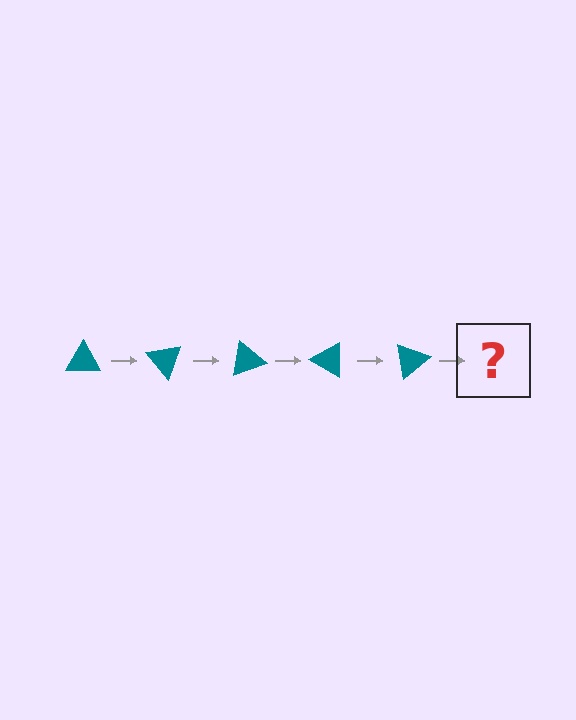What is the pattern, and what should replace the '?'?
The pattern is that the triangle rotates 50 degrees each step. The '?' should be a teal triangle rotated 250 degrees.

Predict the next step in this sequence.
The next step is a teal triangle rotated 250 degrees.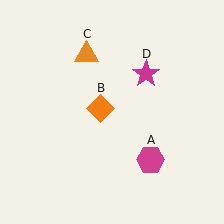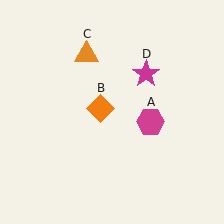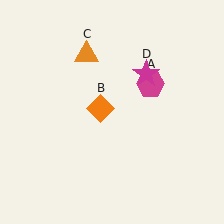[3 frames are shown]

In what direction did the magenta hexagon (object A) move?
The magenta hexagon (object A) moved up.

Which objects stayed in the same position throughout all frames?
Orange diamond (object B) and orange triangle (object C) and magenta star (object D) remained stationary.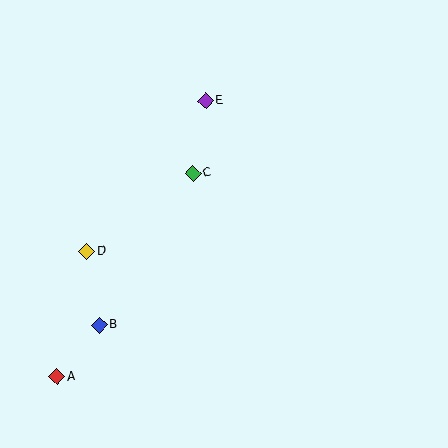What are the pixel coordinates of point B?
Point B is at (99, 325).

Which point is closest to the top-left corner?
Point E is closest to the top-left corner.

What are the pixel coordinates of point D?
Point D is at (86, 251).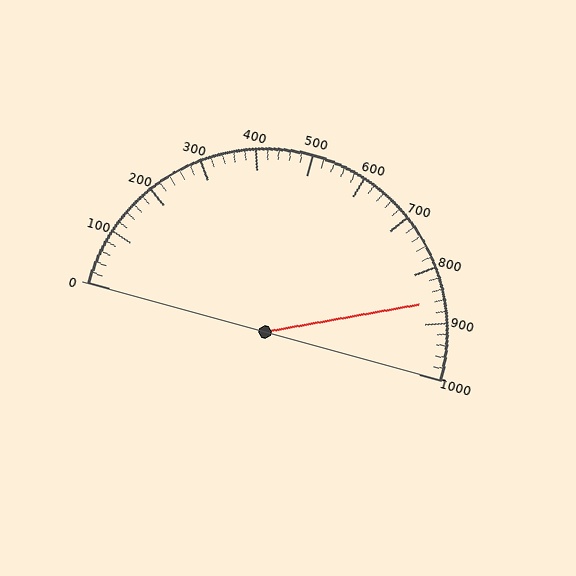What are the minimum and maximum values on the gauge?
The gauge ranges from 0 to 1000.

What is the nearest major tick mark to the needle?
The nearest major tick mark is 900.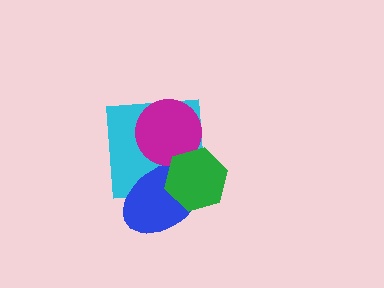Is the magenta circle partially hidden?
Yes, it is partially covered by another shape.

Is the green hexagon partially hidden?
No, no other shape covers it.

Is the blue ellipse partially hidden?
Yes, it is partially covered by another shape.